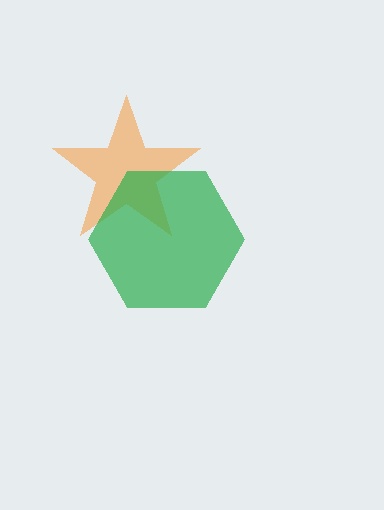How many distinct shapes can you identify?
There are 2 distinct shapes: an orange star, a green hexagon.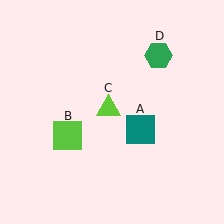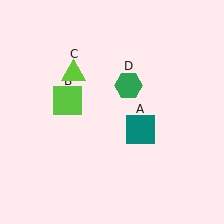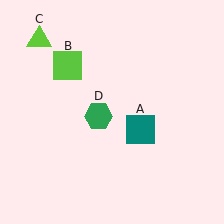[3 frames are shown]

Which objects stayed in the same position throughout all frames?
Teal square (object A) remained stationary.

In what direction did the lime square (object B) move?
The lime square (object B) moved up.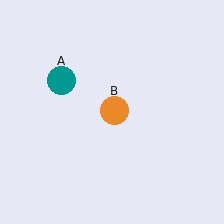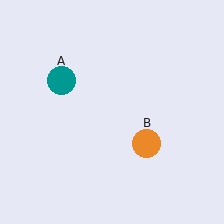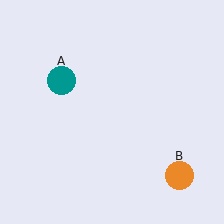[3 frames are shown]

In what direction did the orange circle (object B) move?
The orange circle (object B) moved down and to the right.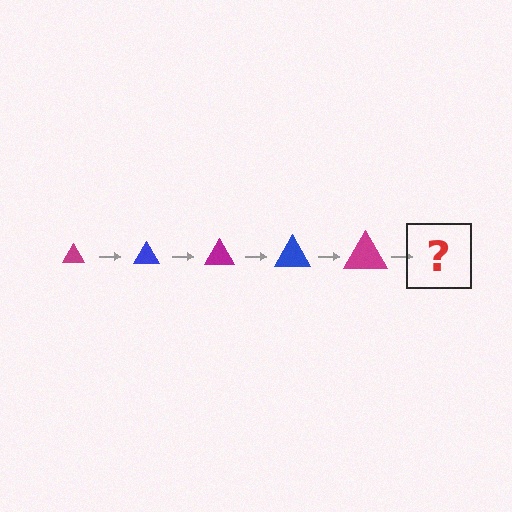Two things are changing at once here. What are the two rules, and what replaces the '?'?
The two rules are that the triangle grows larger each step and the color cycles through magenta and blue. The '?' should be a blue triangle, larger than the previous one.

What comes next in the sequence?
The next element should be a blue triangle, larger than the previous one.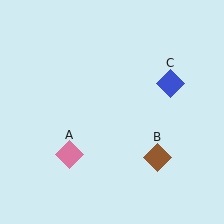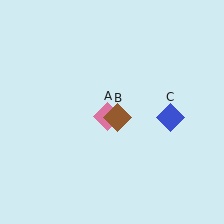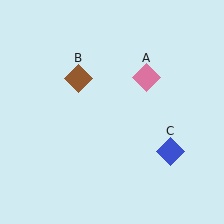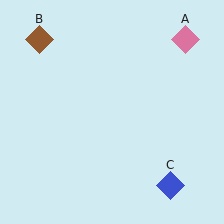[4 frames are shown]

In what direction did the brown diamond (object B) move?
The brown diamond (object B) moved up and to the left.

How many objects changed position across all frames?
3 objects changed position: pink diamond (object A), brown diamond (object B), blue diamond (object C).